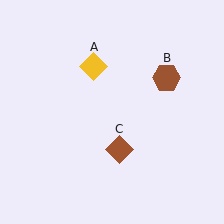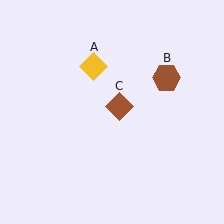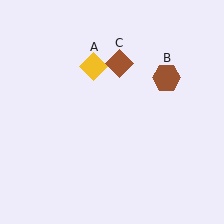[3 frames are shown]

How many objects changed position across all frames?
1 object changed position: brown diamond (object C).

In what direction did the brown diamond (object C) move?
The brown diamond (object C) moved up.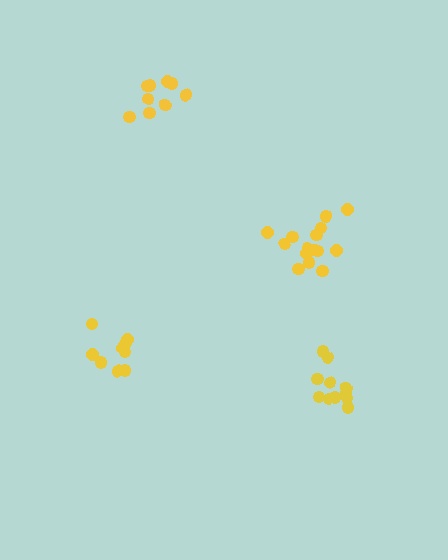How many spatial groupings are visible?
There are 4 spatial groupings.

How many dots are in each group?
Group 1: 11 dots, Group 2: 15 dots, Group 3: 10 dots, Group 4: 9 dots (45 total).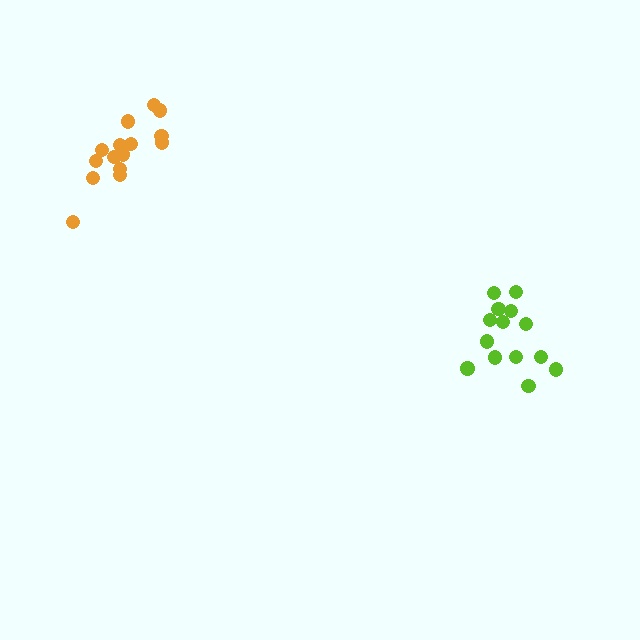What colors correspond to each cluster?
The clusters are colored: orange, lime.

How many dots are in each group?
Group 1: 15 dots, Group 2: 14 dots (29 total).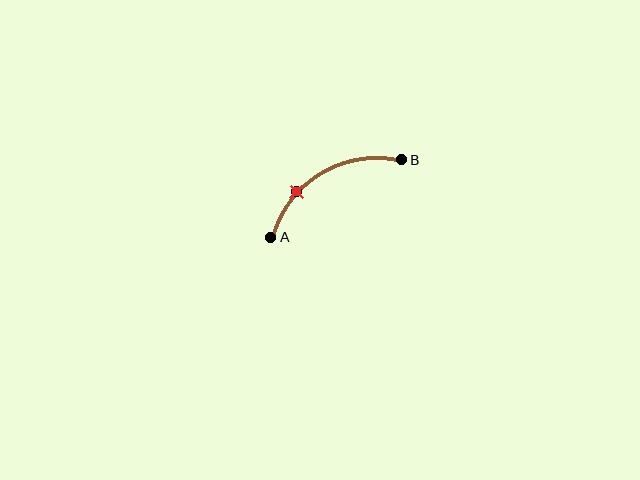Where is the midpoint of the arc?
The arc midpoint is the point on the curve farthest from the straight line joining A and B. It sits above that line.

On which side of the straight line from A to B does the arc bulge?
The arc bulges above the straight line connecting A and B.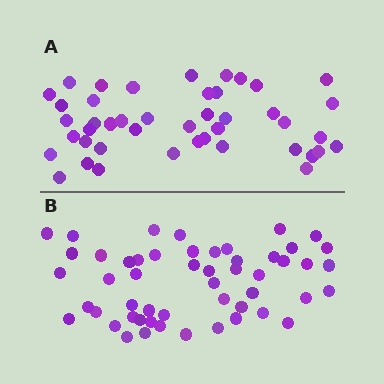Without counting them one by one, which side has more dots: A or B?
Region B (the bottom region) has more dots.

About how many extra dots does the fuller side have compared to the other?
Region B has roughly 8 or so more dots than region A.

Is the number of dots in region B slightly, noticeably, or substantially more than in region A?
Region B has only slightly more — the two regions are fairly close. The ratio is roughly 1.2 to 1.